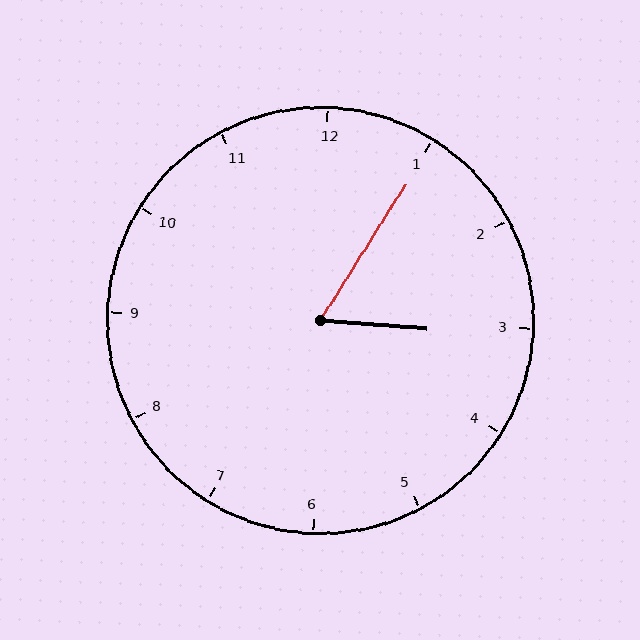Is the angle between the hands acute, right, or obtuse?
It is acute.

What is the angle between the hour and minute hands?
Approximately 62 degrees.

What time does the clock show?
3:05.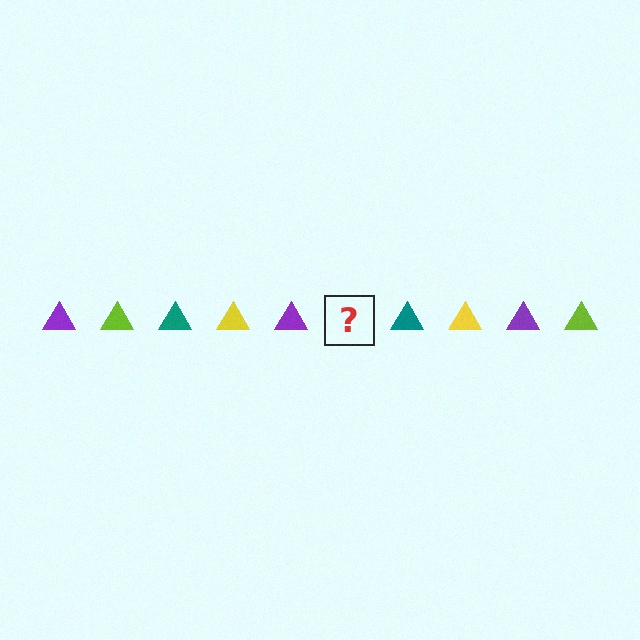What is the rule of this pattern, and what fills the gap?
The rule is that the pattern cycles through purple, lime, teal, yellow triangles. The gap should be filled with a lime triangle.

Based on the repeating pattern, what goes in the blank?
The blank should be a lime triangle.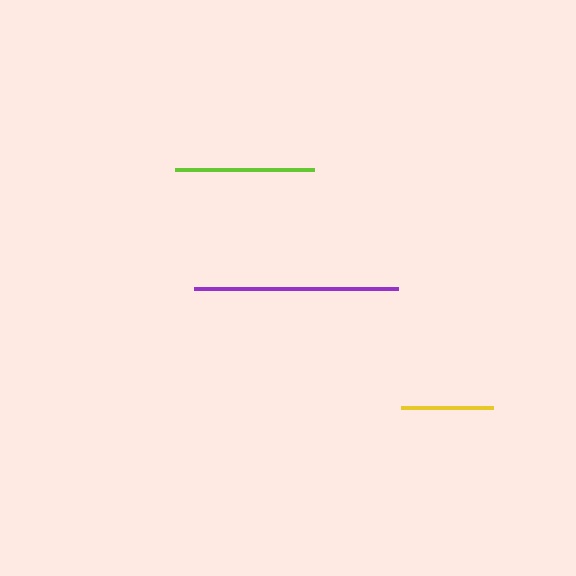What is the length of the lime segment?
The lime segment is approximately 139 pixels long.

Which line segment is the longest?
The purple line is the longest at approximately 203 pixels.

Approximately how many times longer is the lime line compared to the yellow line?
The lime line is approximately 1.5 times the length of the yellow line.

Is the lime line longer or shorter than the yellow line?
The lime line is longer than the yellow line.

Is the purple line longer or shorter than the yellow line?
The purple line is longer than the yellow line.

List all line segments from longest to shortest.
From longest to shortest: purple, lime, yellow.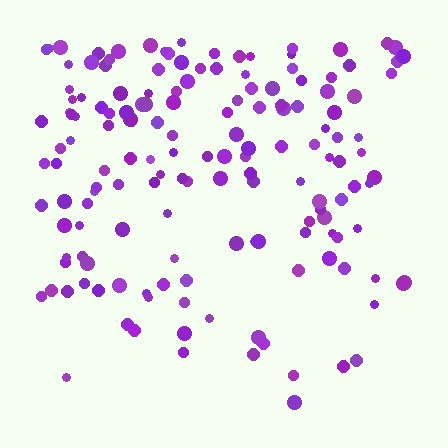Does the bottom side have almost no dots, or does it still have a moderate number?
Still a moderate number, just noticeably fewer than the top.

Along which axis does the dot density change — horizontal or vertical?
Vertical.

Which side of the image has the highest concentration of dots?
The top.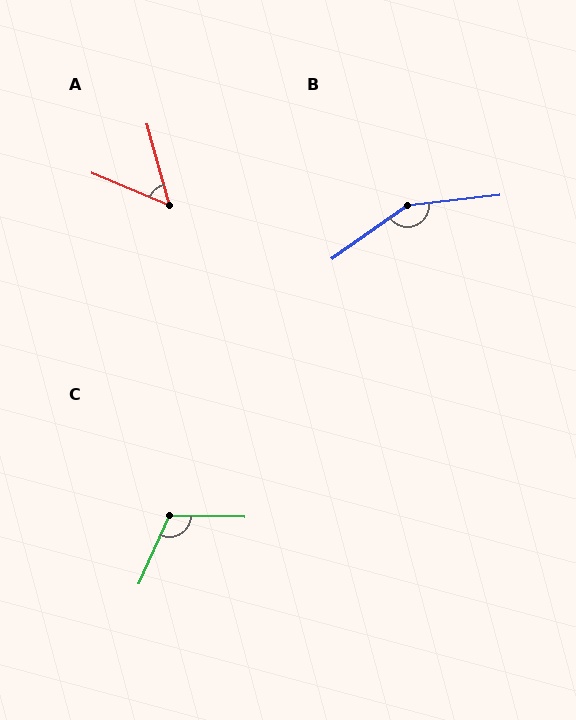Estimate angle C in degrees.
Approximately 113 degrees.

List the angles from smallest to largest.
A (52°), C (113°), B (151°).